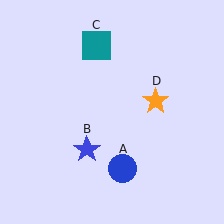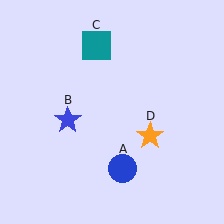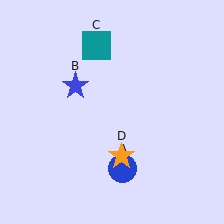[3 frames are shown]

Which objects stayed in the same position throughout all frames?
Blue circle (object A) and teal square (object C) remained stationary.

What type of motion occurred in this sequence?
The blue star (object B), orange star (object D) rotated clockwise around the center of the scene.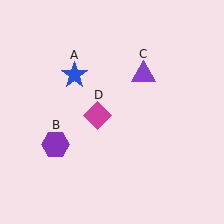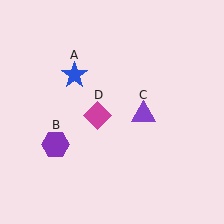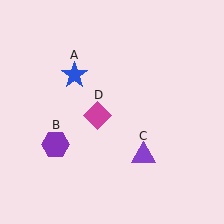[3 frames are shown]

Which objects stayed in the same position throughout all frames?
Blue star (object A) and purple hexagon (object B) and magenta diamond (object D) remained stationary.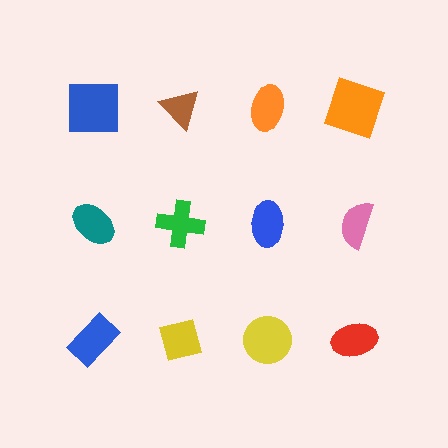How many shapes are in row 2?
4 shapes.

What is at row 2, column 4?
A pink semicircle.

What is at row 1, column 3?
An orange ellipse.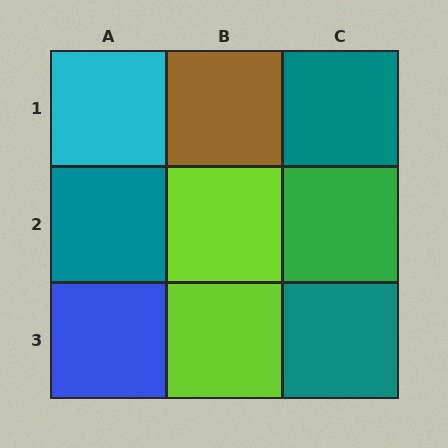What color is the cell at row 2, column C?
Green.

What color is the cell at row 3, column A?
Blue.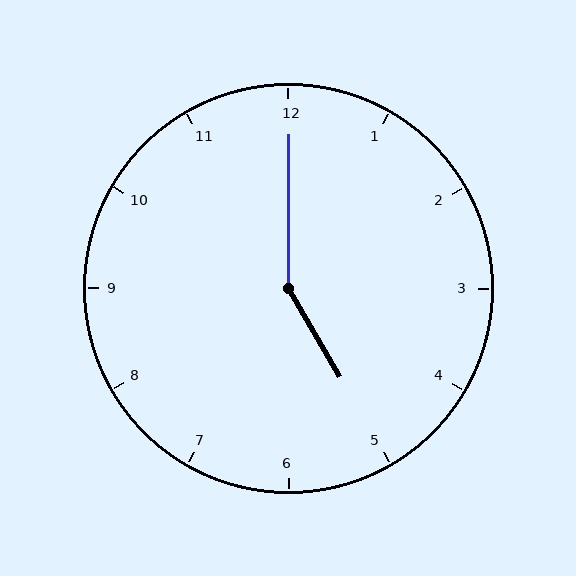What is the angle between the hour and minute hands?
Approximately 150 degrees.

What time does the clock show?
5:00.